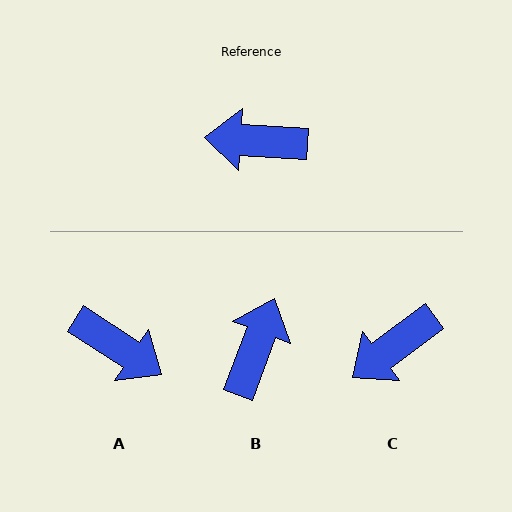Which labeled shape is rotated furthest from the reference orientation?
A, about 151 degrees away.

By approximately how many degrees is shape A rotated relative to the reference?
Approximately 151 degrees counter-clockwise.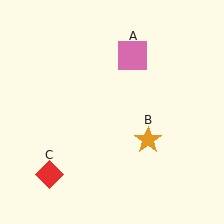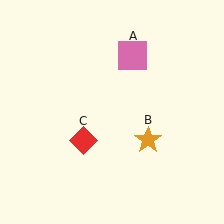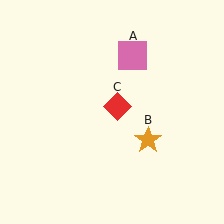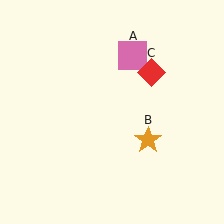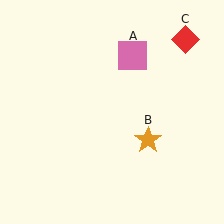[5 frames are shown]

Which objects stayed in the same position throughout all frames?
Pink square (object A) and orange star (object B) remained stationary.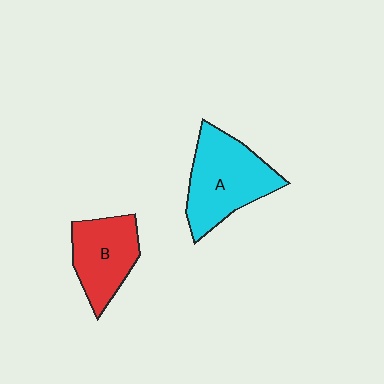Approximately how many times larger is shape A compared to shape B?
Approximately 1.3 times.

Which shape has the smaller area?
Shape B (red).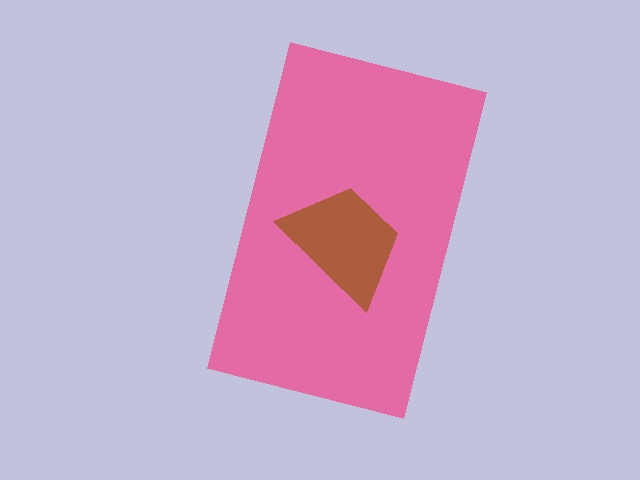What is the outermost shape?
The pink rectangle.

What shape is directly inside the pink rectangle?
The brown trapezoid.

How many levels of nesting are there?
2.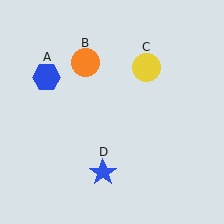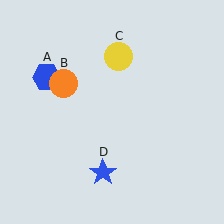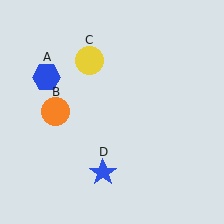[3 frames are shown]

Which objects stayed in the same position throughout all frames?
Blue hexagon (object A) and blue star (object D) remained stationary.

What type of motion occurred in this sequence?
The orange circle (object B), yellow circle (object C) rotated counterclockwise around the center of the scene.